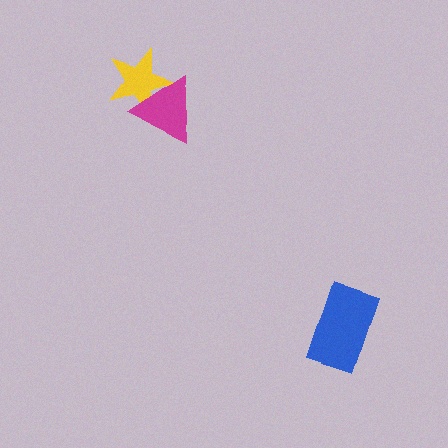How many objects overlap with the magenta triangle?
1 object overlaps with the magenta triangle.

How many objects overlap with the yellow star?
1 object overlaps with the yellow star.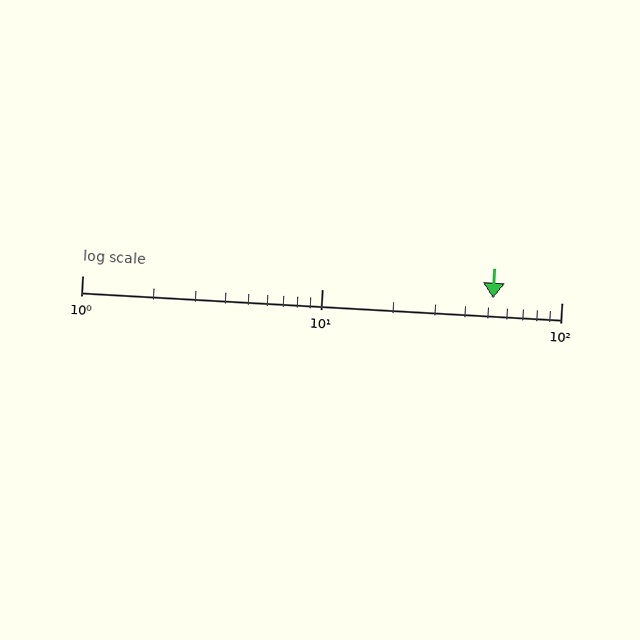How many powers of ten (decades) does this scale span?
The scale spans 2 decades, from 1 to 100.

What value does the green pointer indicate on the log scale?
The pointer indicates approximately 52.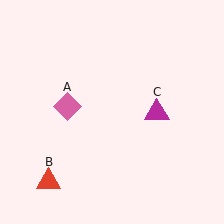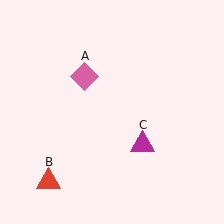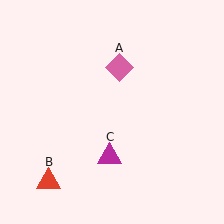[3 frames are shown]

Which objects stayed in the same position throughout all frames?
Red triangle (object B) remained stationary.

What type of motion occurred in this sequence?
The pink diamond (object A), magenta triangle (object C) rotated clockwise around the center of the scene.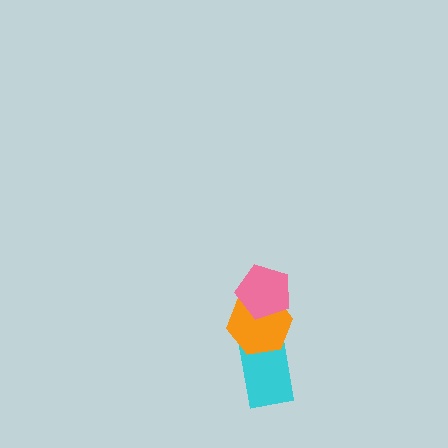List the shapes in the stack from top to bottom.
From top to bottom: the pink pentagon, the orange hexagon, the cyan rectangle.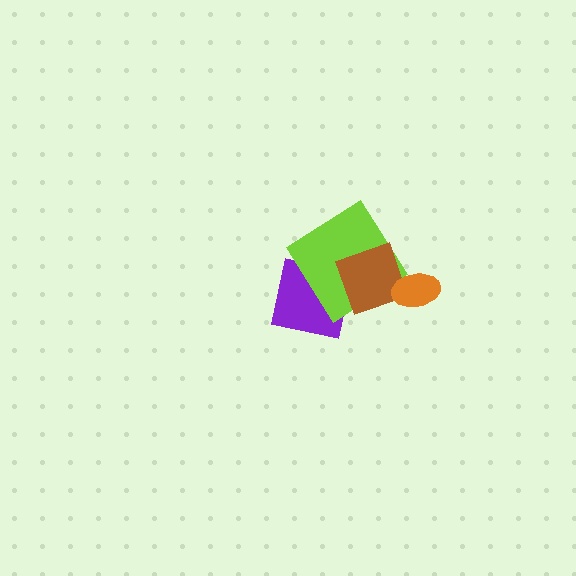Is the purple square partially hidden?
Yes, it is partially covered by another shape.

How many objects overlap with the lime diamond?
2 objects overlap with the lime diamond.